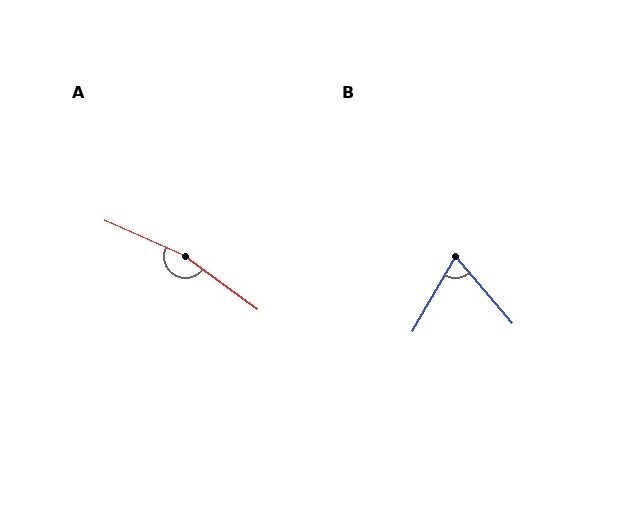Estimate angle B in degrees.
Approximately 70 degrees.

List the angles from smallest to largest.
B (70°), A (167°).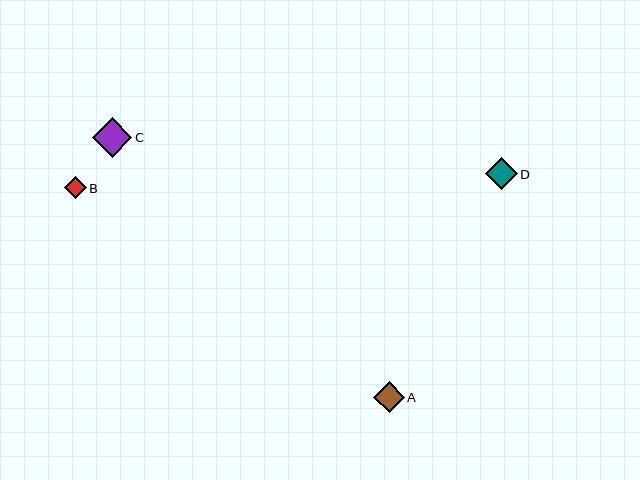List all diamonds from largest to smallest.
From largest to smallest: C, D, A, B.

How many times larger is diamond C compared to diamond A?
Diamond C is approximately 1.3 times the size of diamond A.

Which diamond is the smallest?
Diamond B is the smallest with a size of approximately 22 pixels.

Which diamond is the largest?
Diamond C is the largest with a size of approximately 39 pixels.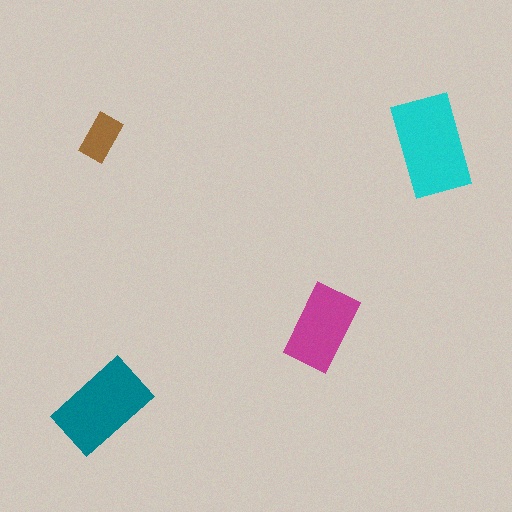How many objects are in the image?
There are 4 objects in the image.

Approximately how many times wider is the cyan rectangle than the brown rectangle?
About 2 times wider.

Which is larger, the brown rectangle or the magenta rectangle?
The magenta one.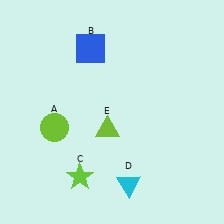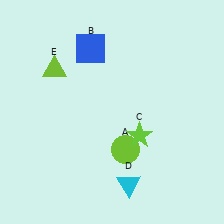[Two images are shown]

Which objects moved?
The objects that moved are: the lime circle (A), the lime star (C), the lime triangle (E).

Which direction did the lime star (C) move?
The lime star (C) moved right.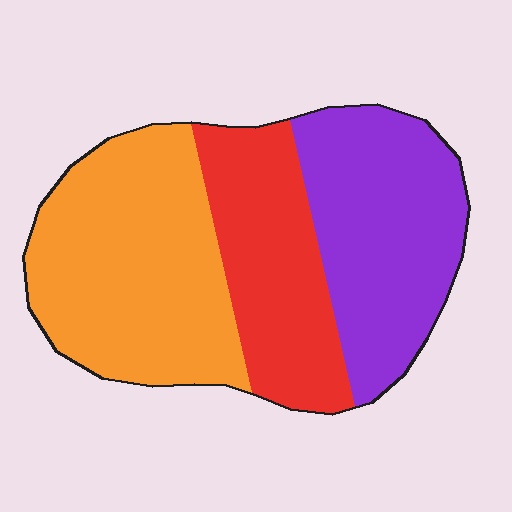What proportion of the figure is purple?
Purple takes up about one third (1/3) of the figure.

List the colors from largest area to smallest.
From largest to smallest: orange, purple, red.